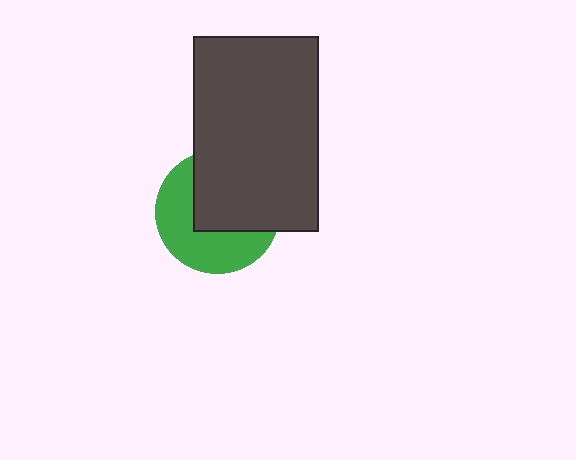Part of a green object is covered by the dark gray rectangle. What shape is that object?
It is a circle.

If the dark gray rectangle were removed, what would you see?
You would see the complete green circle.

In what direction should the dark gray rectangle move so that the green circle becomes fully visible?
The dark gray rectangle should move toward the upper-right. That is the shortest direction to clear the overlap and leave the green circle fully visible.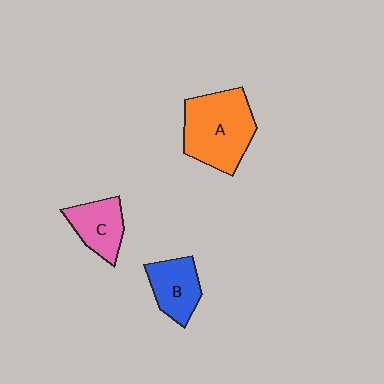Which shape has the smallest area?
Shape C (pink).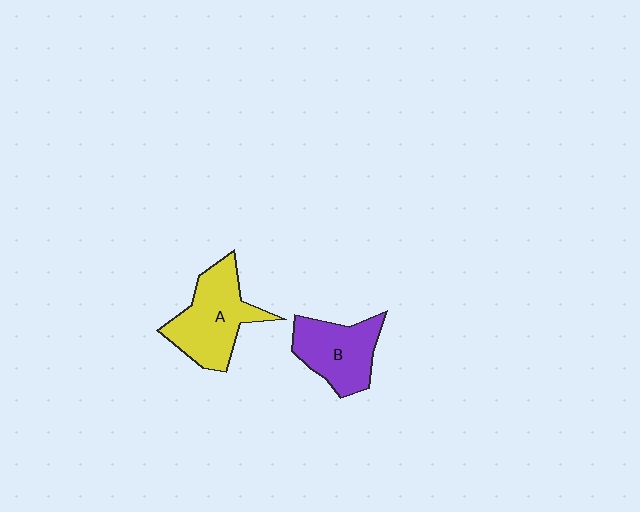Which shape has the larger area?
Shape A (yellow).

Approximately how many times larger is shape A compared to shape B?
Approximately 1.2 times.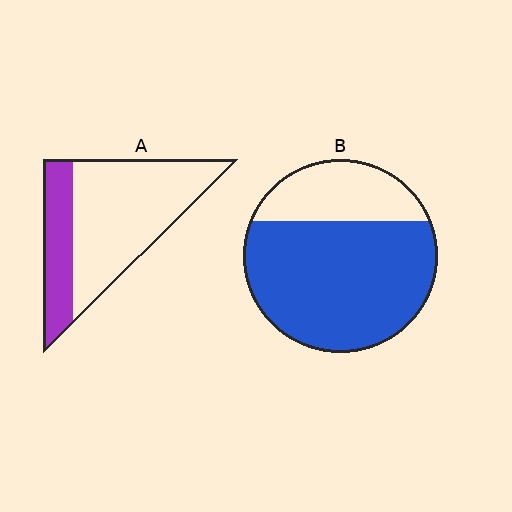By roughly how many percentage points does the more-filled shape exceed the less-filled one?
By roughly 45 percentage points (B over A).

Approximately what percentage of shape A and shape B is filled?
A is approximately 30% and B is approximately 70%.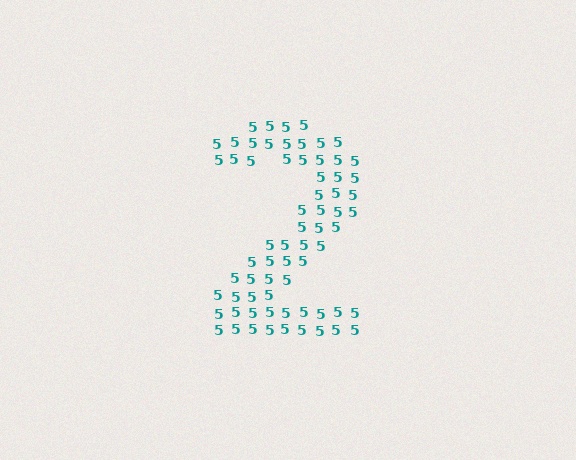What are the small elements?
The small elements are digit 5's.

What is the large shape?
The large shape is the digit 2.